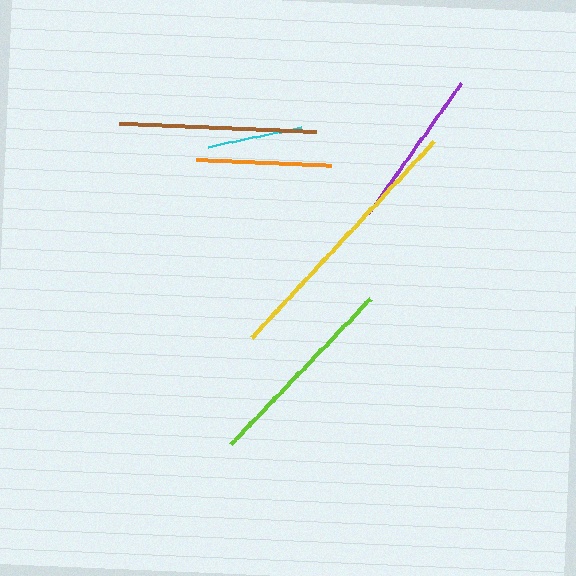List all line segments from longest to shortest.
From longest to shortest: yellow, lime, brown, purple, orange, cyan.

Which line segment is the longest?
The yellow line is the longest at approximately 268 pixels.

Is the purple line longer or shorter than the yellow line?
The yellow line is longer than the purple line.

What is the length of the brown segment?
The brown segment is approximately 197 pixels long.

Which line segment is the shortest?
The cyan line is the shortest at approximately 95 pixels.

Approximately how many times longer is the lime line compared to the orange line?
The lime line is approximately 1.5 times the length of the orange line.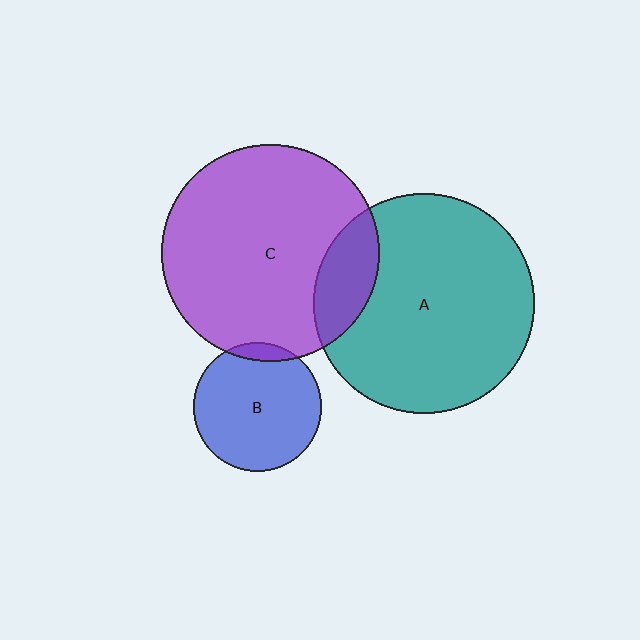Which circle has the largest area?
Circle A (teal).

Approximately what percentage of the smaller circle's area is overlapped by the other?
Approximately 15%.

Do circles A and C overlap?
Yes.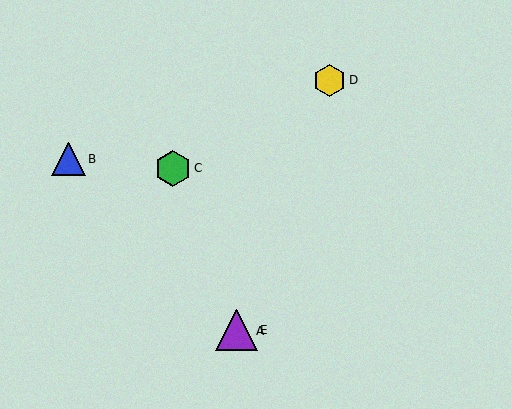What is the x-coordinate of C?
Object C is at x≈173.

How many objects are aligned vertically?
2 objects (A, E) are aligned vertically.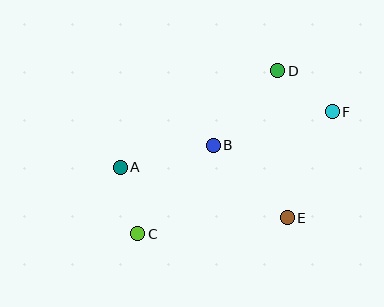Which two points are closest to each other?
Points D and F are closest to each other.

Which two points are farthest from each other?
Points C and F are farthest from each other.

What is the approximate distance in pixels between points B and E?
The distance between B and E is approximately 104 pixels.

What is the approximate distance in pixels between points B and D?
The distance between B and D is approximately 99 pixels.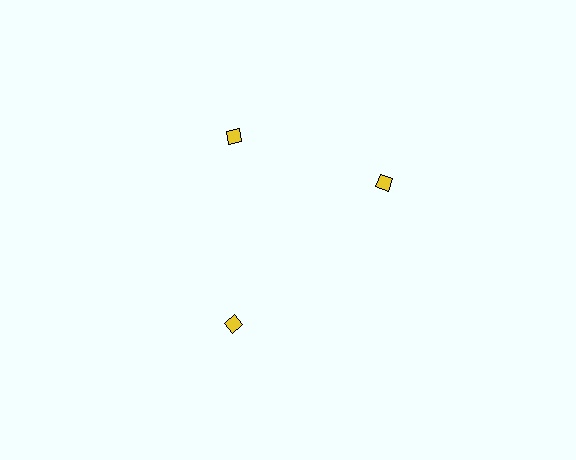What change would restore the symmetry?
The symmetry would be restored by rotating it back into even spacing with its neighbors so that all 3 diamonds sit at equal angles and equal distance from the center.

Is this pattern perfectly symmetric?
No. The 3 yellow diamonds are arranged in a ring, but one element near the 3 o'clock position is rotated out of alignment along the ring, breaking the 3-fold rotational symmetry.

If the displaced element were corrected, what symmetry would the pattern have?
It would have 3-fold rotational symmetry — the pattern would map onto itself every 120 degrees.